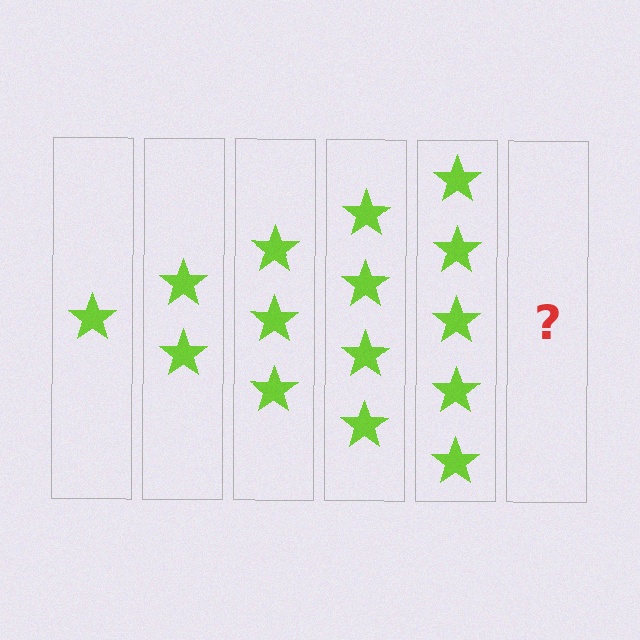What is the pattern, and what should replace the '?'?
The pattern is that each step adds one more star. The '?' should be 6 stars.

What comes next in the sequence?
The next element should be 6 stars.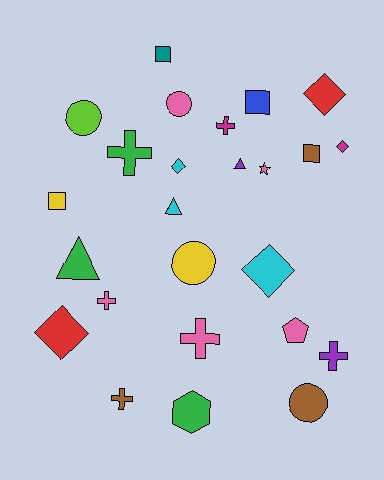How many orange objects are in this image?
There are no orange objects.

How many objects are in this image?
There are 25 objects.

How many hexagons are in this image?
There is 1 hexagon.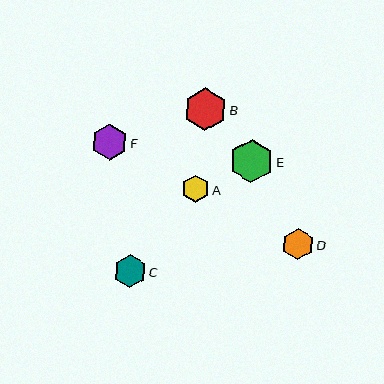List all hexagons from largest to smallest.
From largest to smallest: E, B, F, C, D, A.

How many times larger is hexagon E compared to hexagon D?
Hexagon E is approximately 1.4 times the size of hexagon D.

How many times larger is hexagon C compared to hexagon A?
Hexagon C is approximately 1.2 times the size of hexagon A.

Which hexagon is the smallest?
Hexagon A is the smallest with a size of approximately 27 pixels.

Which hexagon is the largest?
Hexagon E is the largest with a size of approximately 43 pixels.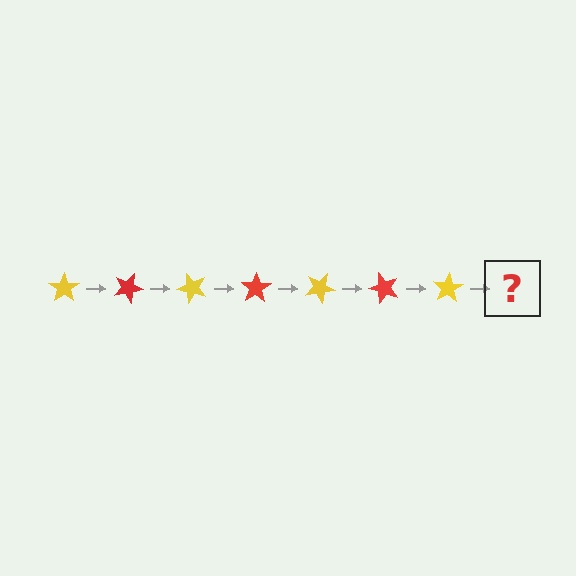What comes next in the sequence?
The next element should be a red star, rotated 175 degrees from the start.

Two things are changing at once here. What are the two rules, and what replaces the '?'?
The two rules are that it rotates 25 degrees each step and the color cycles through yellow and red. The '?' should be a red star, rotated 175 degrees from the start.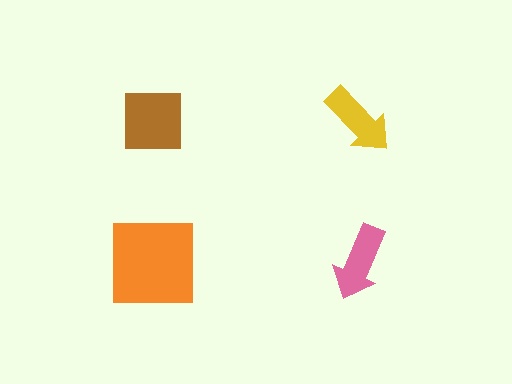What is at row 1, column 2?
A yellow arrow.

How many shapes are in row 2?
2 shapes.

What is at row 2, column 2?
A pink arrow.